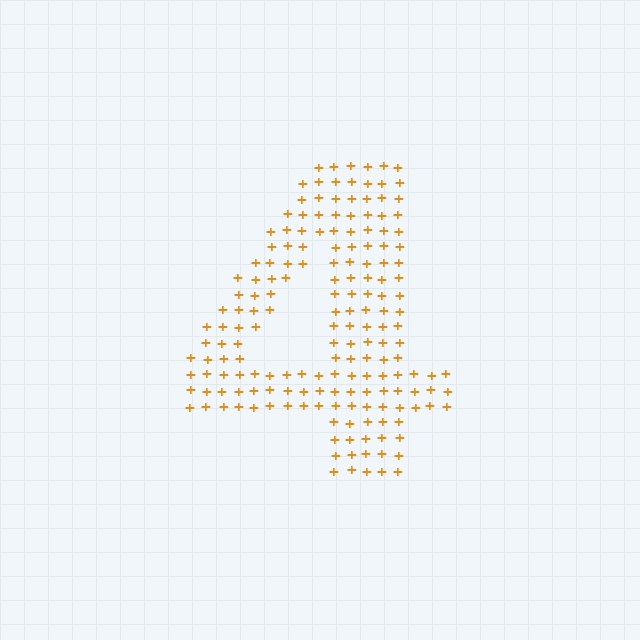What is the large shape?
The large shape is the digit 4.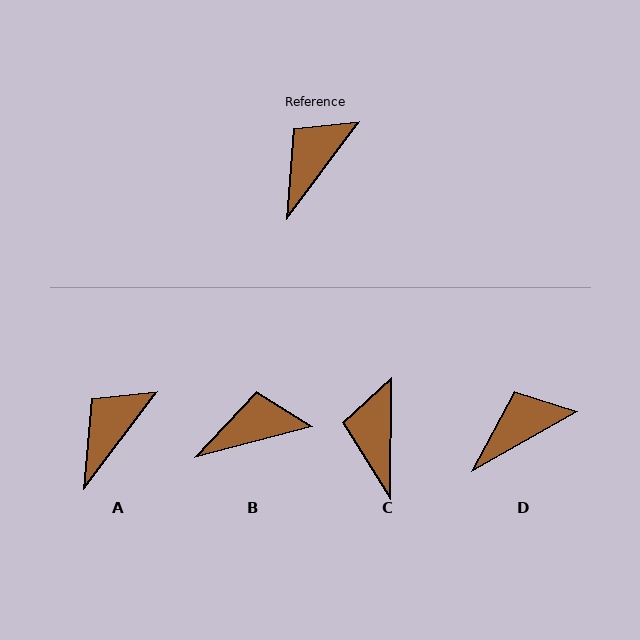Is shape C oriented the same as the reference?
No, it is off by about 37 degrees.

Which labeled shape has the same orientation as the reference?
A.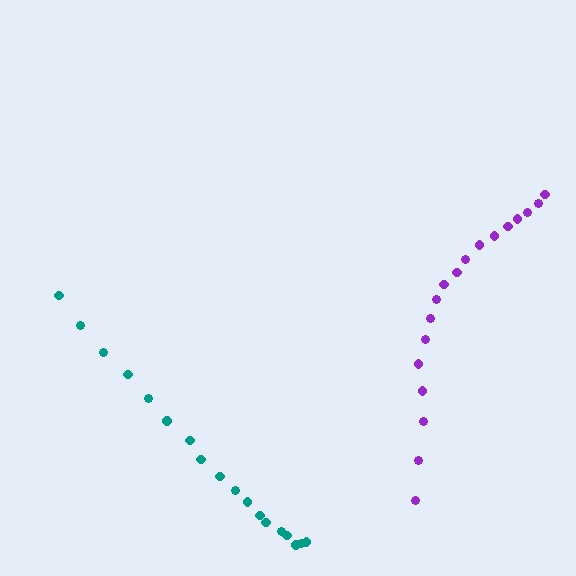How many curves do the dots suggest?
There are 2 distinct paths.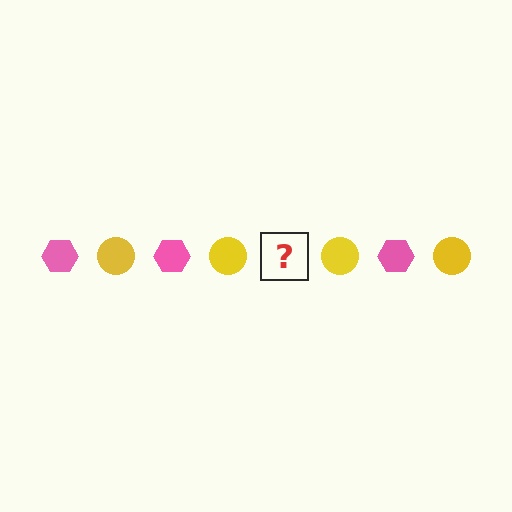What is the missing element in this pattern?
The missing element is a pink hexagon.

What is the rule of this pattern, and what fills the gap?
The rule is that the pattern alternates between pink hexagon and yellow circle. The gap should be filled with a pink hexagon.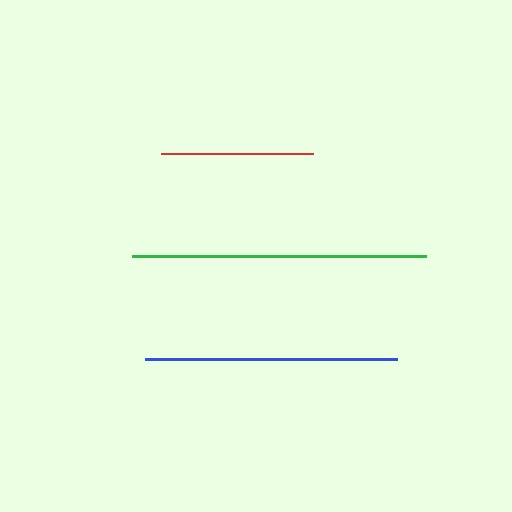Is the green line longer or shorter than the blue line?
The green line is longer than the blue line.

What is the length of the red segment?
The red segment is approximately 151 pixels long.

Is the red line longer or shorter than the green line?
The green line is longer than the red line.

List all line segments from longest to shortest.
From longest to shortest: green, blue, red.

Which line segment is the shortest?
The red line is the shortest at approximately 151 pixels.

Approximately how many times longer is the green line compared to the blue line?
The green line is approximately 1.2 times the length of the blue line.